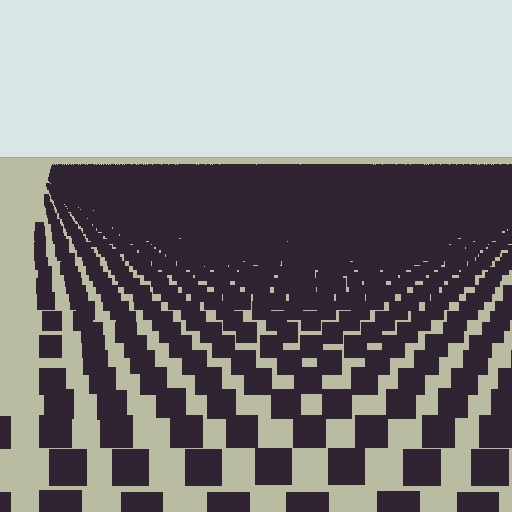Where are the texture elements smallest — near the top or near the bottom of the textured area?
Near the top.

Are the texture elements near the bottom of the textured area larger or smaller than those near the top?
Larger. Near the bottom, elements are closer to the viewer and appear at a bigger on-screen size.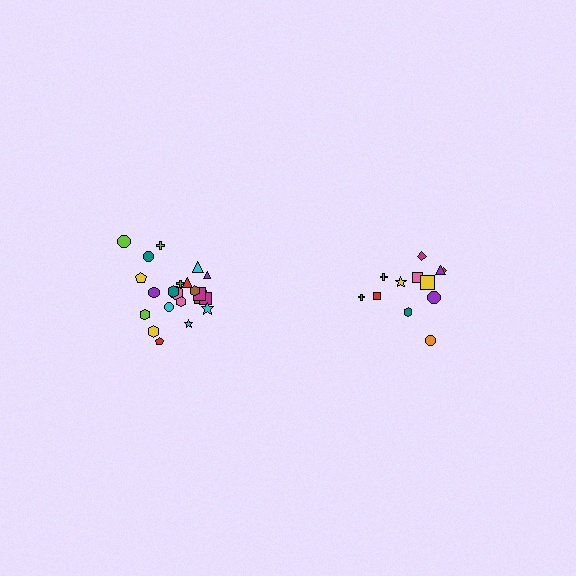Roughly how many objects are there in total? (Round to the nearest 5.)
Roughly 35 objects in total.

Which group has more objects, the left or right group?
The left group.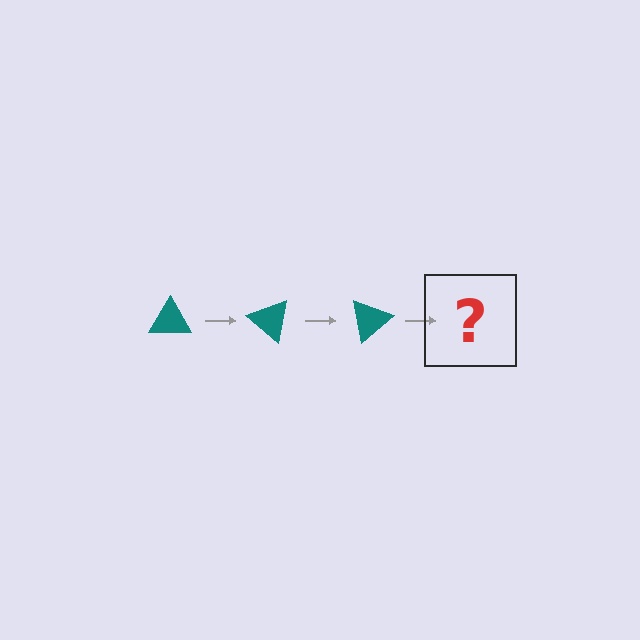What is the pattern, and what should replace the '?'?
The pattern is that the triangle rotates 40 degrees each step. The '?' should be a teal triangle rotated 120 degrees.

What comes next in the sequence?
The next element should be a teal triangle rotated 120 degrees.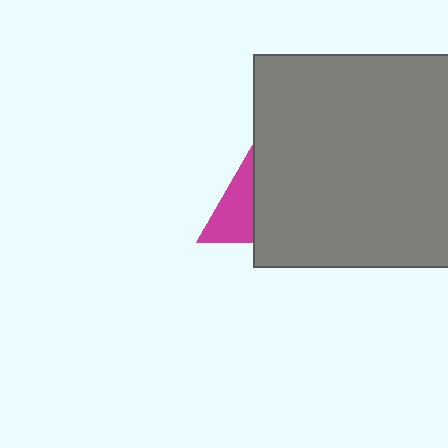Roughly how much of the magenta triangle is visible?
A small part of it is visible (roughly 40%).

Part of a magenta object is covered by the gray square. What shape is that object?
It is a triangle.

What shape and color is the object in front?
The object in front is a gray square.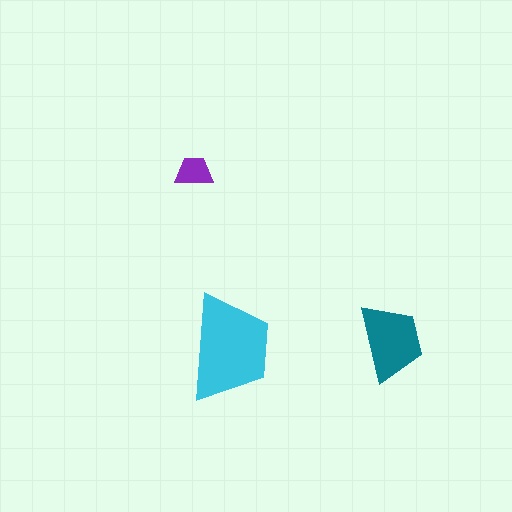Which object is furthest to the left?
The purple trapezoid is leftmost.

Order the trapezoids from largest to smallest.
the cyan one, the teal one, the purple one.